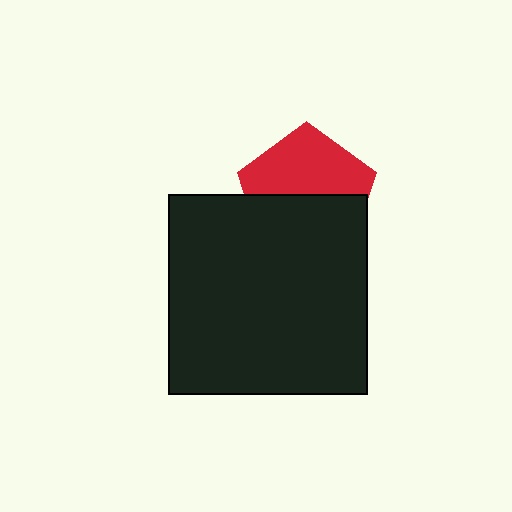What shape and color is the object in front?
The object in front is a black square.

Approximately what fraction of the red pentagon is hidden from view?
Roughly 51% of the red pentagon is hidden behind the black square.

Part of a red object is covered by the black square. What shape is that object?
It is a pentagon.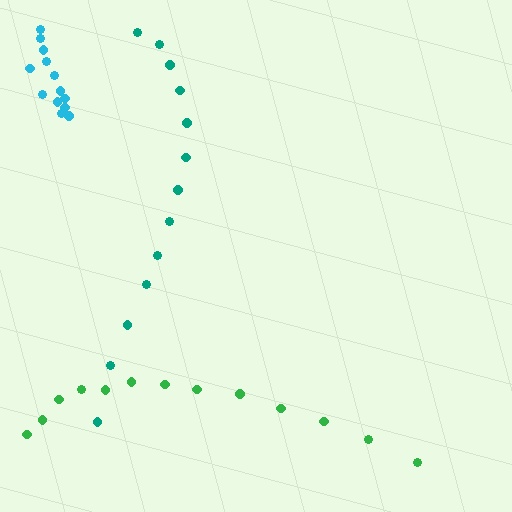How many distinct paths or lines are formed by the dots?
There are 3 distinct paths.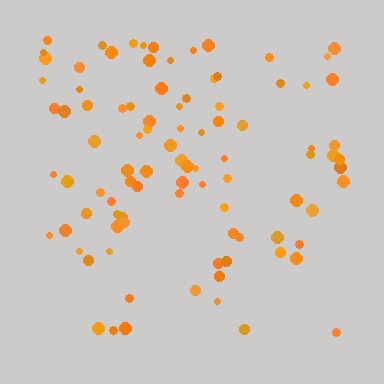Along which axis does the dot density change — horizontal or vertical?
Vertical.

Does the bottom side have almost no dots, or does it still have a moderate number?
Still a moderate number, just noticeably fewer than the top.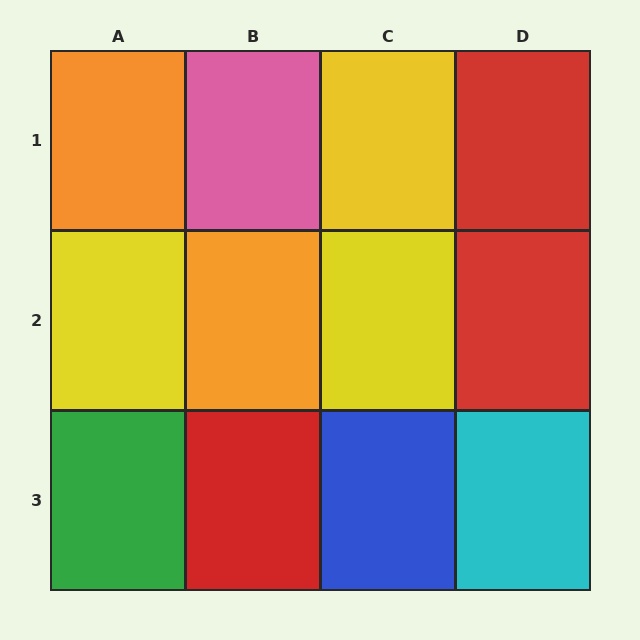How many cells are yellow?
3 cells are yellow.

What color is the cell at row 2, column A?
Yellow.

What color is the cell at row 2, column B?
Orange.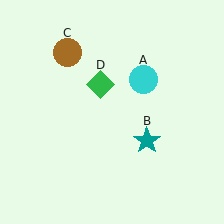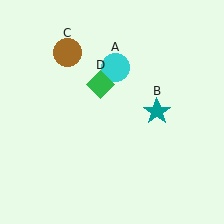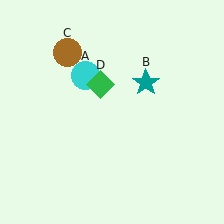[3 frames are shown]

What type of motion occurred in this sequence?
The cyan circle (object A), teal star (object B) rotated counterclockwise around the center of the scene.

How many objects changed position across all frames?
2 objects changed position: cyan circle (object A), teal star (object B).